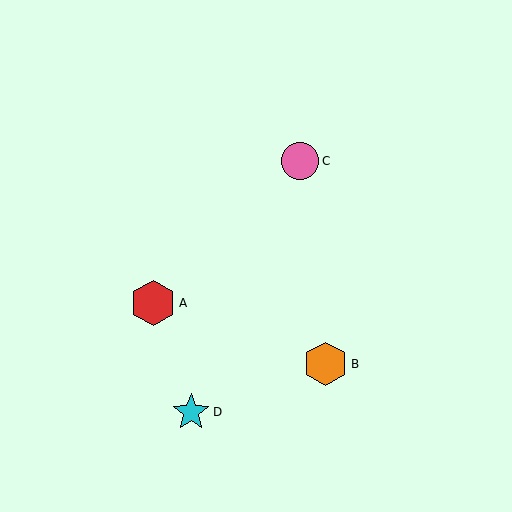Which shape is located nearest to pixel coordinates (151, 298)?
The red hexagon (labeled A) at (153, 303) is nearest to that location.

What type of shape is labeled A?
Shape A is a red hexagon.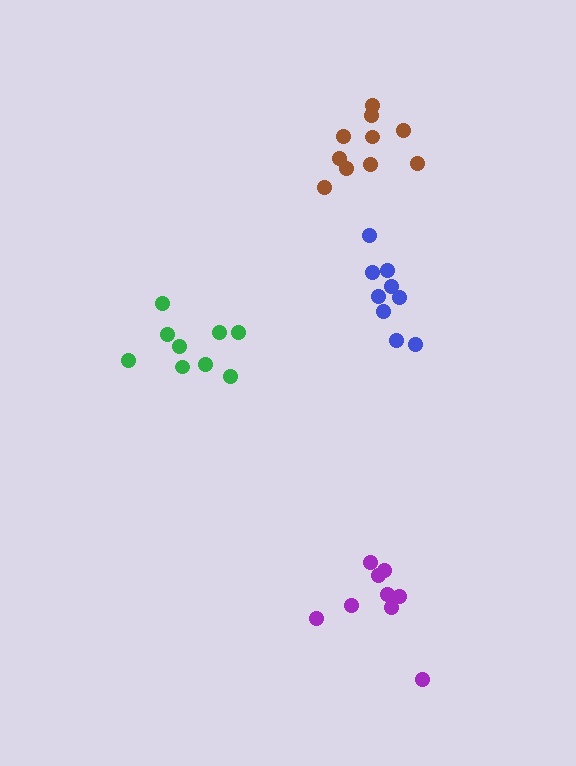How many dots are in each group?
Group 1: 9 dots, Group 2: 9 dots, Group 3: 9 dots, Group 4: 10 dots (37 total).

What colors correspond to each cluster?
The clusters are colored: green, purple, blue, brown.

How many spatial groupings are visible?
There are 4 spatial groupings.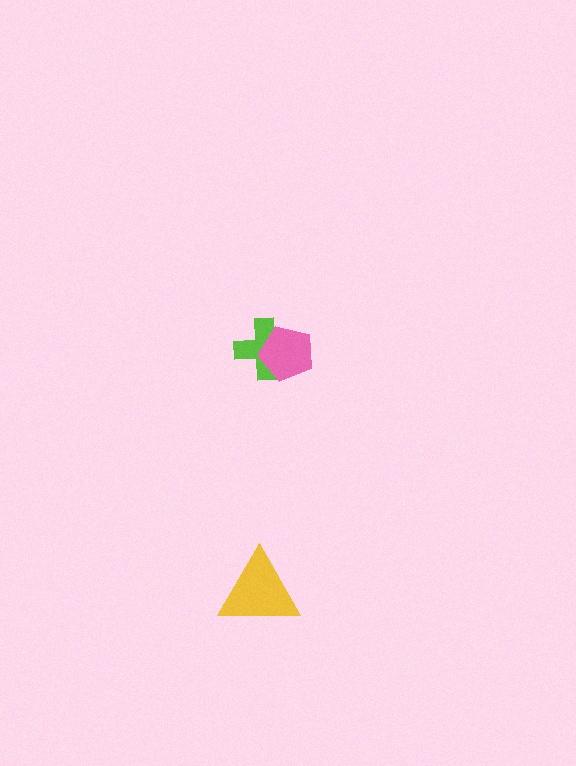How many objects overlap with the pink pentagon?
1 object overlaps with the pink pentagon.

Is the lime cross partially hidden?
Yes, it is partially covered by another shape.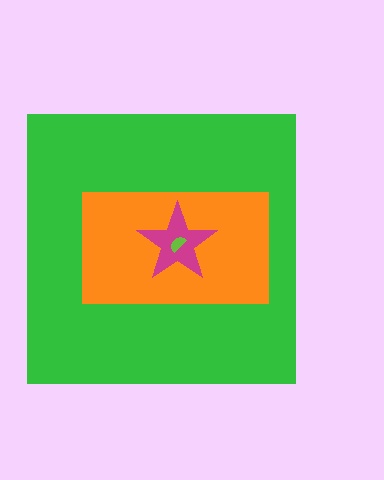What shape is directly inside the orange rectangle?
The magenta star.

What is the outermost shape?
The green square.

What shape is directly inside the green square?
The orange rectangle.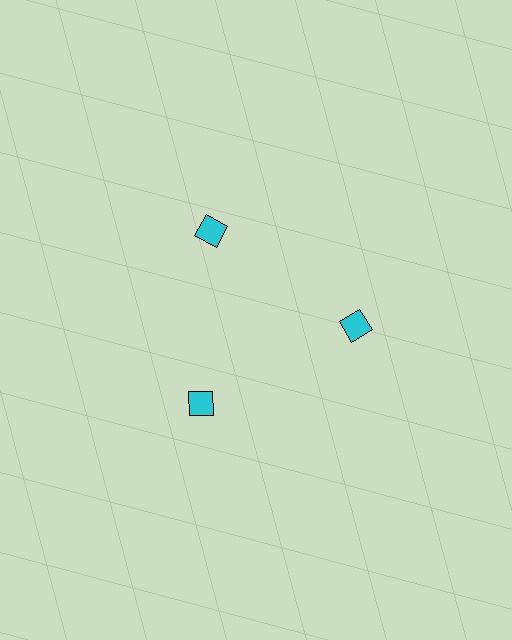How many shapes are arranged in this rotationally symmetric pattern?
There are 3 shapes, arranged in 3 groups of 1.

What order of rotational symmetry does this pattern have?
This pattern has 3-fold rotational symmetry.